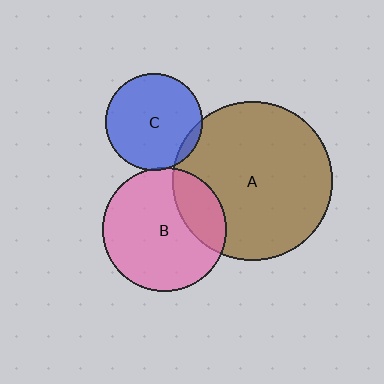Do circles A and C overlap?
Yes.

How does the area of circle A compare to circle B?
Approximately 1.7 times.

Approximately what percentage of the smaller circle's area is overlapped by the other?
Approximately 5%.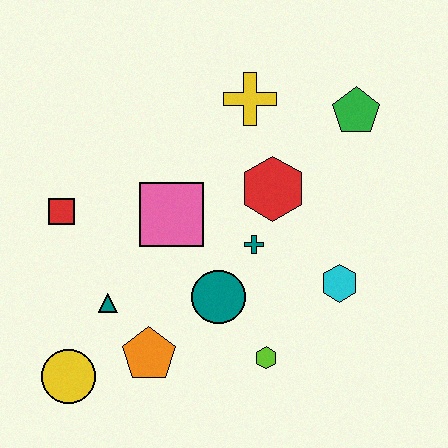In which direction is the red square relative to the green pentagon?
The red square is to the left of the green pentagon.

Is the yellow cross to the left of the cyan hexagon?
Yes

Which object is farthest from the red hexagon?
The yellow circle is farthest from the red hexagon.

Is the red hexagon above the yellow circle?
Yes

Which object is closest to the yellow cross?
The red hexagon is closest to the yellow cross.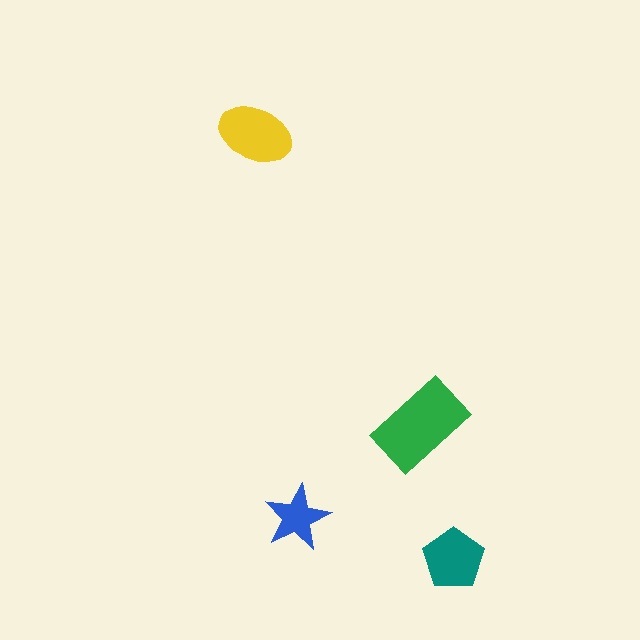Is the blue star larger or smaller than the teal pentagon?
Smaller.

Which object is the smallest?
The blue star.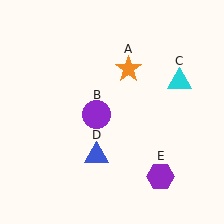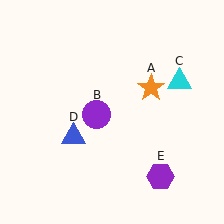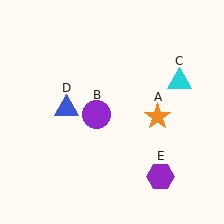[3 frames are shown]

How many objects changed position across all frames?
2 objects changed position: orange star (object A), blue triangle (object D).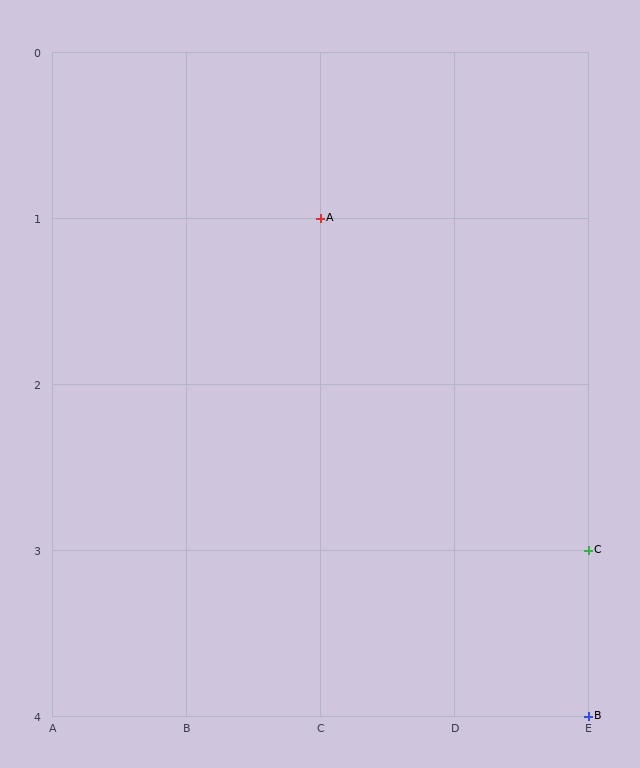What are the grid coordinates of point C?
Point C is at grid coordinates (E, 3).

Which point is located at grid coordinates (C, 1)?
Point A is at (C, 1).